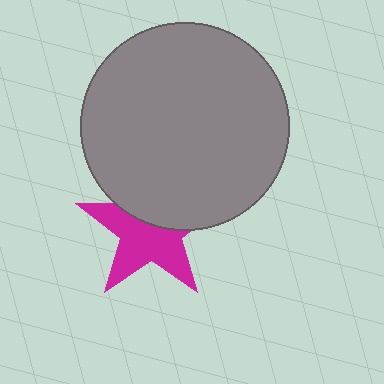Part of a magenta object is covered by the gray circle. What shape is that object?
It is a star.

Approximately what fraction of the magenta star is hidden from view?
Roughly 41% of the magenta star is hidden behind the gray circle.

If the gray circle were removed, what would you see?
You would see the complete magenta star.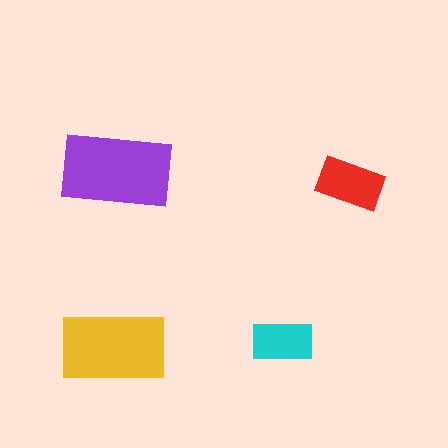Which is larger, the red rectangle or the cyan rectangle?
The red one.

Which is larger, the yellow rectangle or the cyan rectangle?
The yellow one.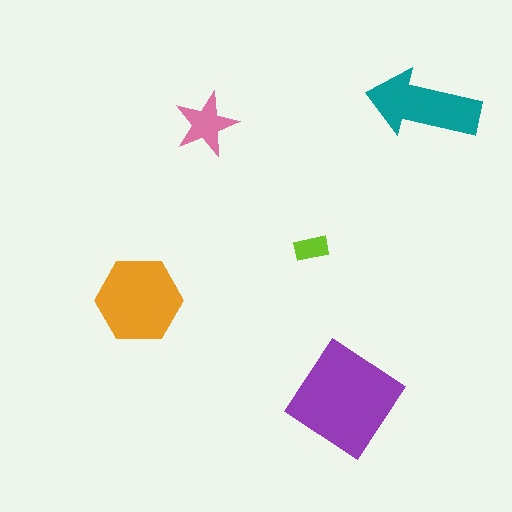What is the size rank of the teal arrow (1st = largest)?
3rd.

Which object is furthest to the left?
The orange hexagon is leftmost.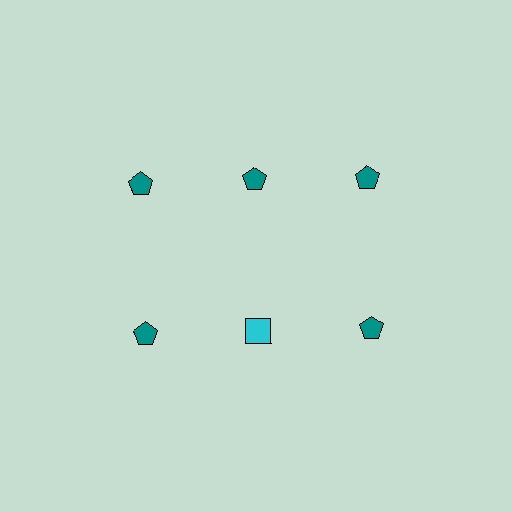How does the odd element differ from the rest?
It differs in both color (cyan instead of teal) and shape (square instead of pentagon).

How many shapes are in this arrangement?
There are 6 shapes arranged in a grid pattern.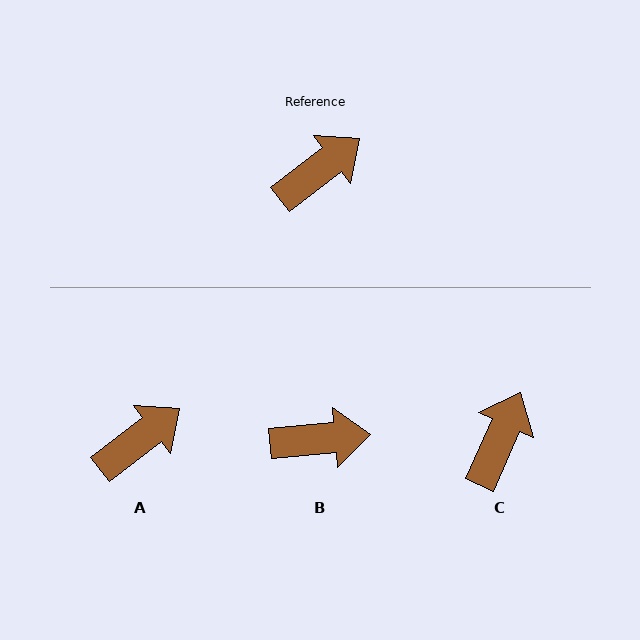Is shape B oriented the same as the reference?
No, it is off by about 33 degrees.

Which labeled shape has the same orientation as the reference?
A.